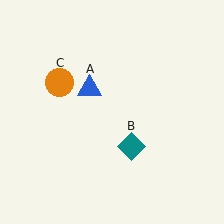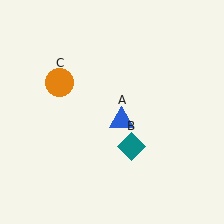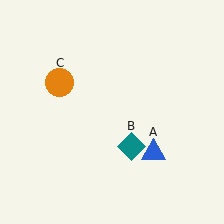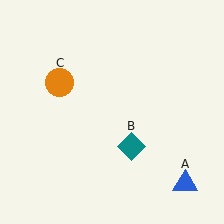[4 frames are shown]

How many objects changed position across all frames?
1 object changed position: blue triangle (object A).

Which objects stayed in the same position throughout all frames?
Teal diamond (object B) and orange circle (object C) remained stationary.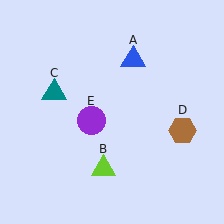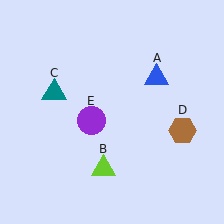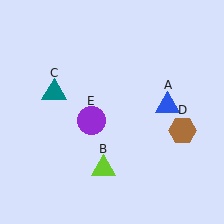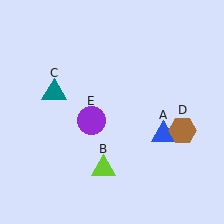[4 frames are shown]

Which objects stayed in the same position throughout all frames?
Lime triangle (object B) and teal triangle (object C) and brown hexagon (object D) and purple circle (object E) remained stationary.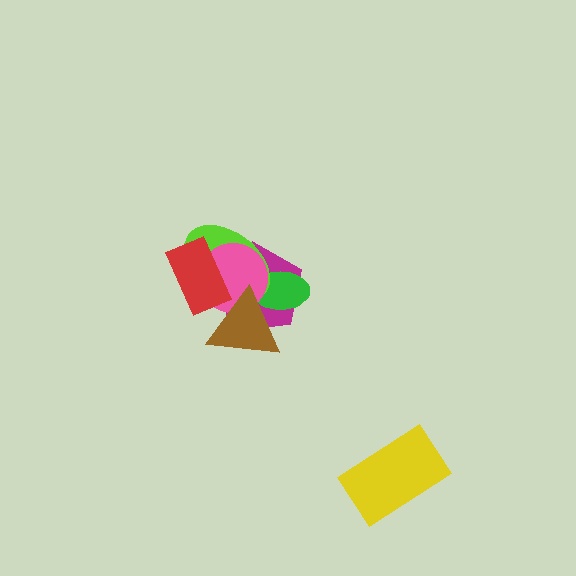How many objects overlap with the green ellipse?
4 objects overlap with the green ellipse.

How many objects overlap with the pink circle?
5 objects overlap with the pink circle.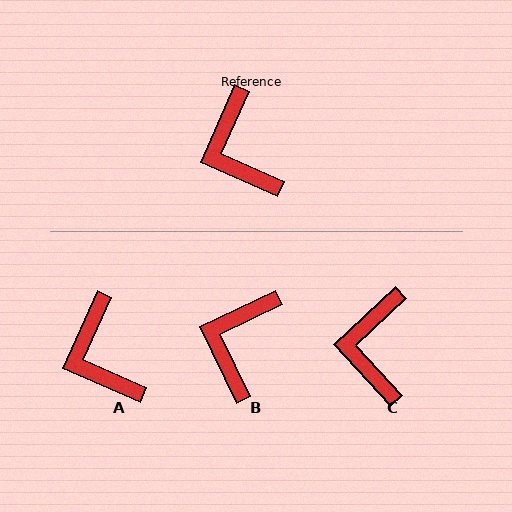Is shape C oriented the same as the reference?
No, it is off by about 23 degrees.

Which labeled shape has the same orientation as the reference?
A.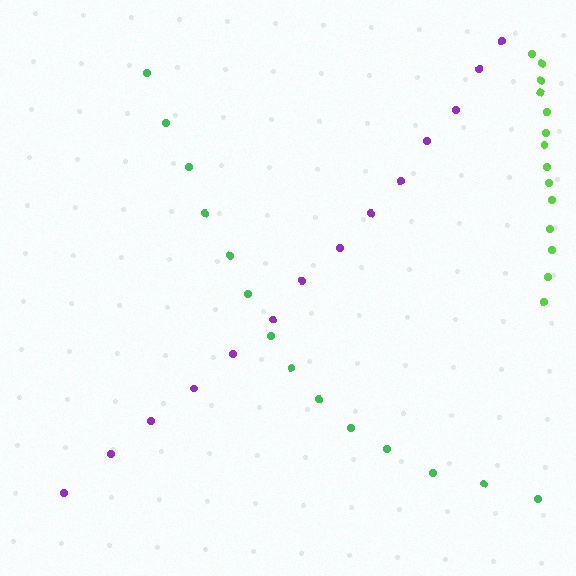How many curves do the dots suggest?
There are 3 distinct paths.